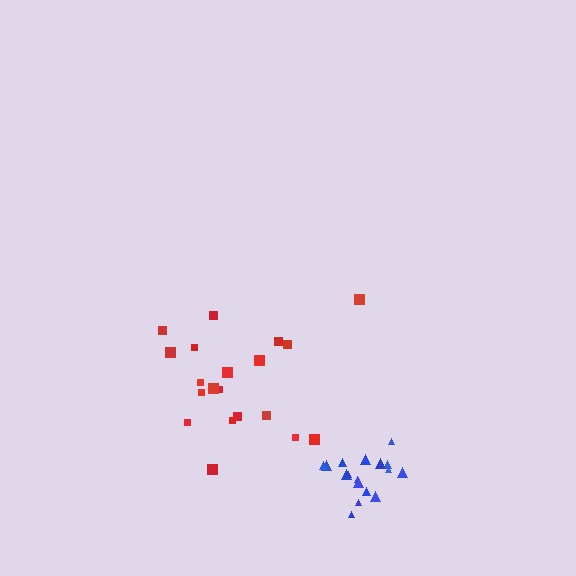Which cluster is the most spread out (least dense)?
Red.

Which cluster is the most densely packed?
Blue.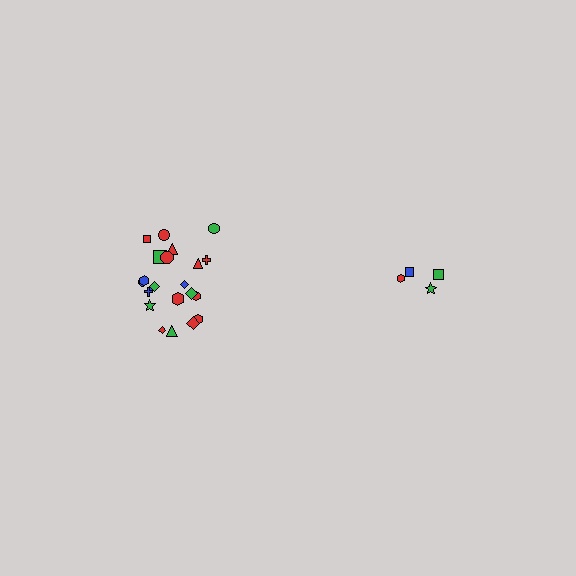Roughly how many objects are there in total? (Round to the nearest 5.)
Roughly 25 objects in total.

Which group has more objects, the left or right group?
The left group.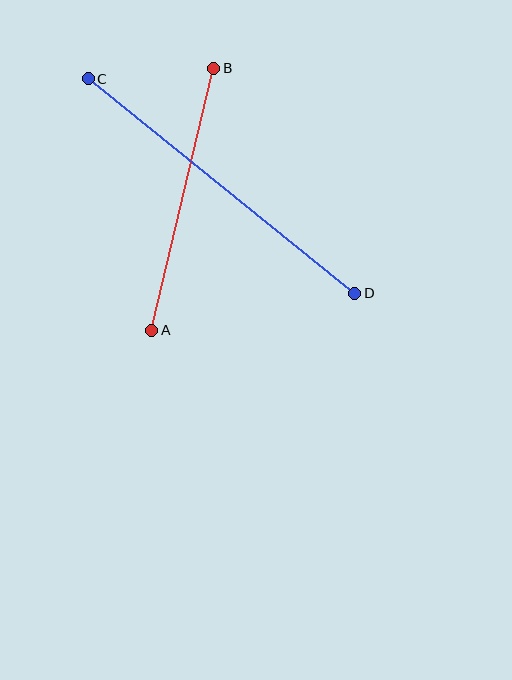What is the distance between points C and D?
The distance is approximately 342 pixels.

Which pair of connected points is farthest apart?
Points C and D are farthest apart.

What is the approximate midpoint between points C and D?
The midpoint is at approximately (222, 186) pixels.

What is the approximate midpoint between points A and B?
The midpoint is at approximately (183, 199) pixels.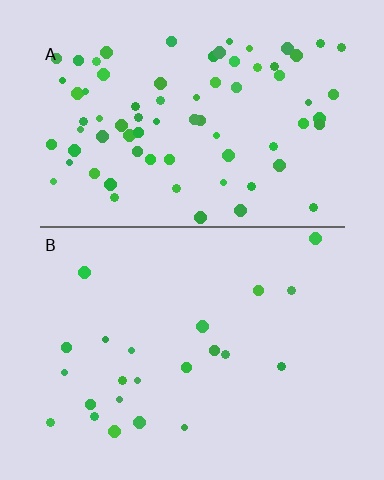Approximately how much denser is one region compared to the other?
Approximately 3.4× — region A over region B.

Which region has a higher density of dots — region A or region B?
A (the top).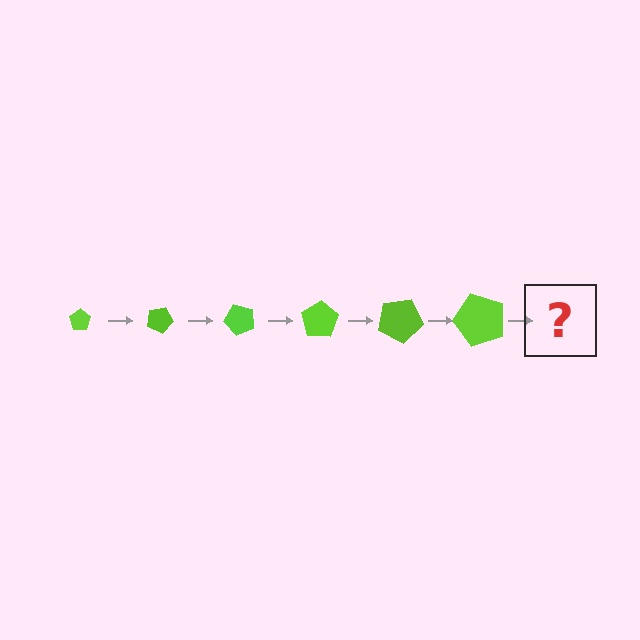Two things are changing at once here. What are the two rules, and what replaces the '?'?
The two rules are that the pentagon grows larger each step and it rotates 25 degrees each step. The '?' should be a pentagon, larger than the previous one and rotated 150 degrees from the start.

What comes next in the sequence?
The next element should be a pentagon, larger than the previous one and rotated 150 degrees from the start.